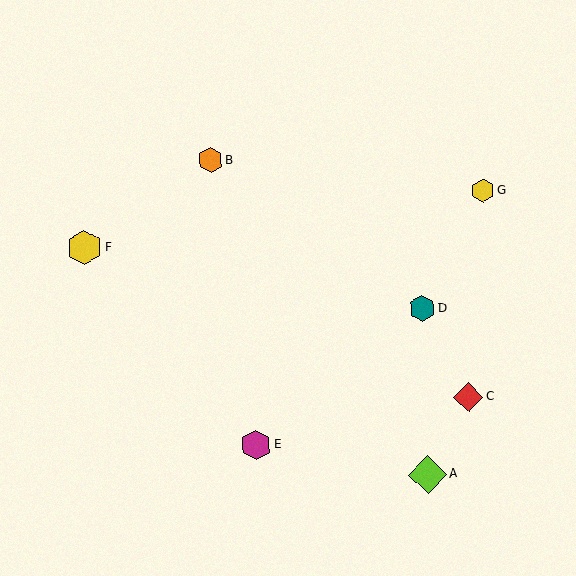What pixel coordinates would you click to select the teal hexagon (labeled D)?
Click at (422, 309) to select the teal hexagon D.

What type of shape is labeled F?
Shape F is a yellow hexagon.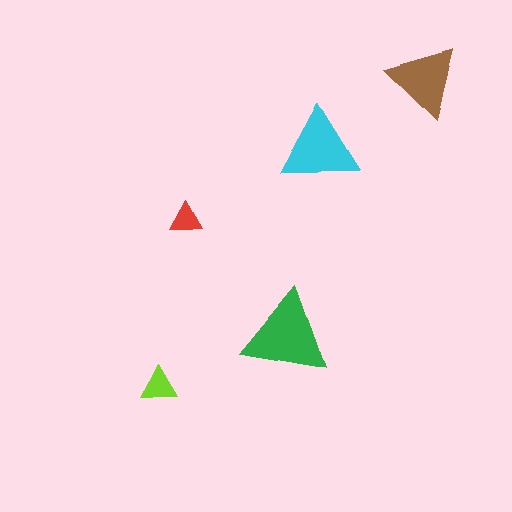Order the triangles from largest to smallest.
the green one, the cyan one, the brown one, the lime one, the red one.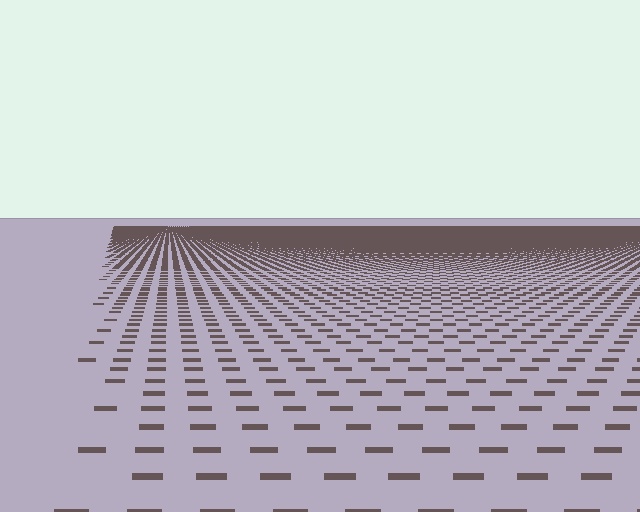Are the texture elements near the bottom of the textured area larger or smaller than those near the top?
Larger. Near the bottom, elements are closer to the viewer and appear at a bigger on-screen size.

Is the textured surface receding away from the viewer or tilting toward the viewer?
The surface is receding away from the viewer. Texture elements get smaller and denser toward the top.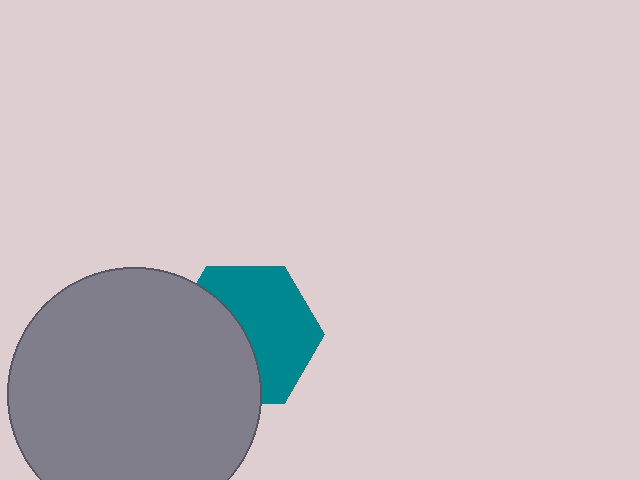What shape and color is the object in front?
The object in front is a gray circle.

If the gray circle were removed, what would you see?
You would see the complete teal hexagon.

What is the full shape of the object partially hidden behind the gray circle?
The partially hidden object is a teal hexagon.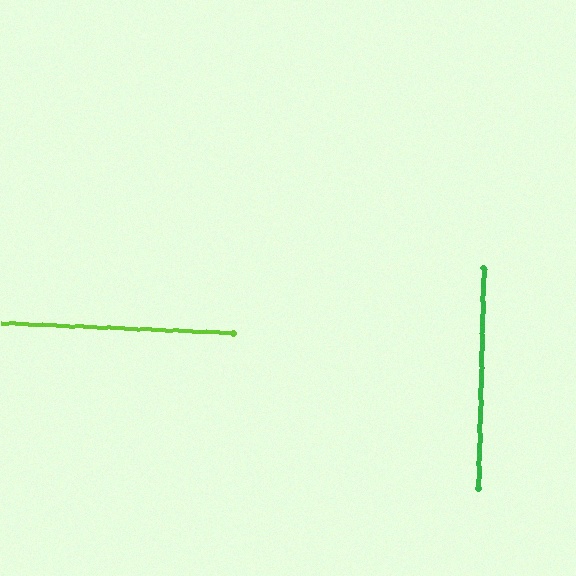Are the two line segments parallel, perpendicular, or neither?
Perpendicular — they meet at approximately 89°.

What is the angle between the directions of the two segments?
Approximately 89 degrees.